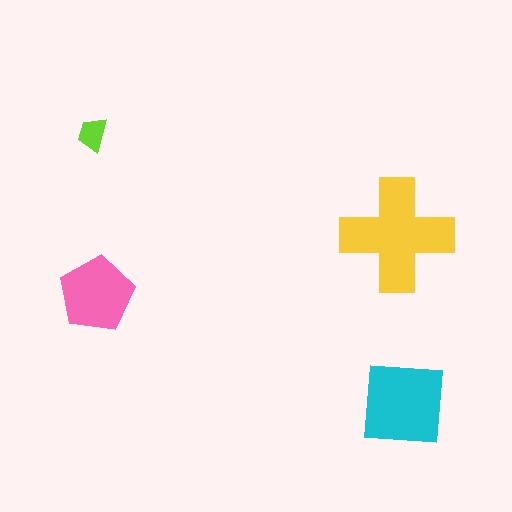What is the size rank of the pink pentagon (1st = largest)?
3rd.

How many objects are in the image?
There are 4 objects in the image.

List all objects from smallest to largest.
The lime trapezoid, the pink pentagon, the cyan square, the yellow cross.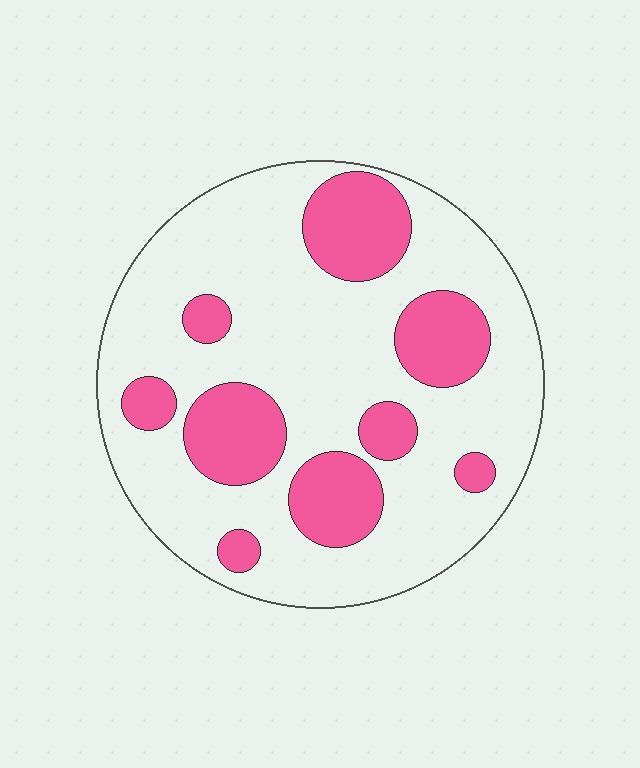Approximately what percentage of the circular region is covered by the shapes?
Approximately 25%.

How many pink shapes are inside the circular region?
9.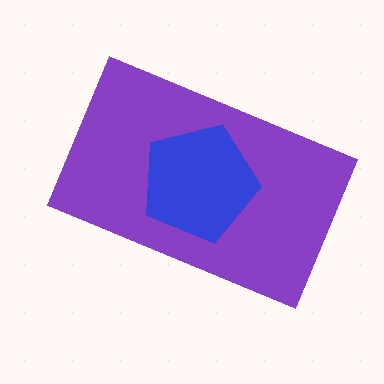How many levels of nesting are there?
2.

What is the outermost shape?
The purple rectangle.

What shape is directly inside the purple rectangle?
The blue pentagon.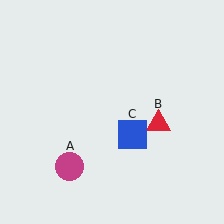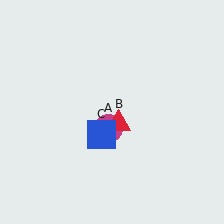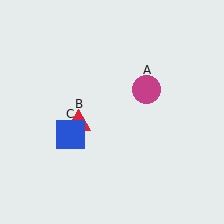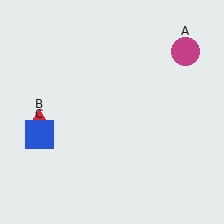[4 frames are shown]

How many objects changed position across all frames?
3 objects changed position: magenta circle (object A), red triangle (object B), blue square (object C).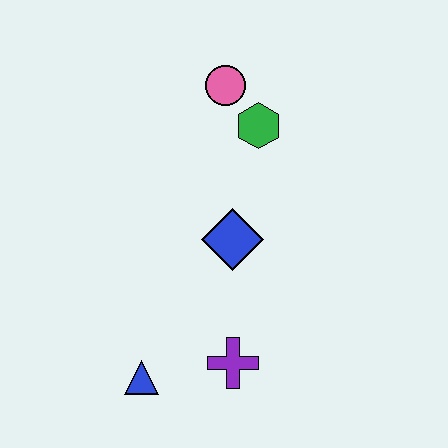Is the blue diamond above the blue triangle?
Yes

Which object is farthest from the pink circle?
The blue triangle is farthest from the pink circle.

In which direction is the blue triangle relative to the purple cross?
The blue triangle is to the left of the purple cross.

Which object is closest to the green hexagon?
The pink circle is closest to the green hexagon.